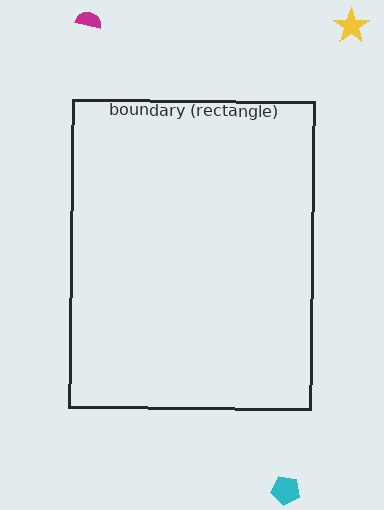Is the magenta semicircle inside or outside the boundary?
Outside.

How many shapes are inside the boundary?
0 inside, 3 outside.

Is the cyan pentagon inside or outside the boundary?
Outside.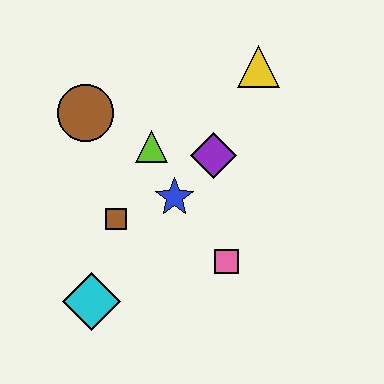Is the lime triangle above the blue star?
Yes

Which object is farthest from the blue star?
The yellow triangle is farthest from the blue star.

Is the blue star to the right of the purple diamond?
No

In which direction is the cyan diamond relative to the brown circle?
The cyan diamond is below the brown circle.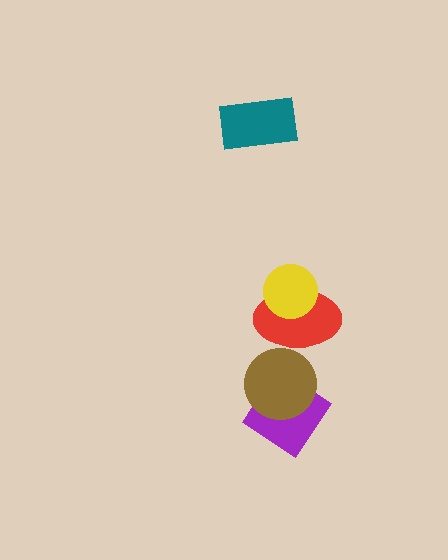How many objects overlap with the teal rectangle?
0 objects overlap with the teal rectangle.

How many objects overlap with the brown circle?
2 objects overlap with the brown circle.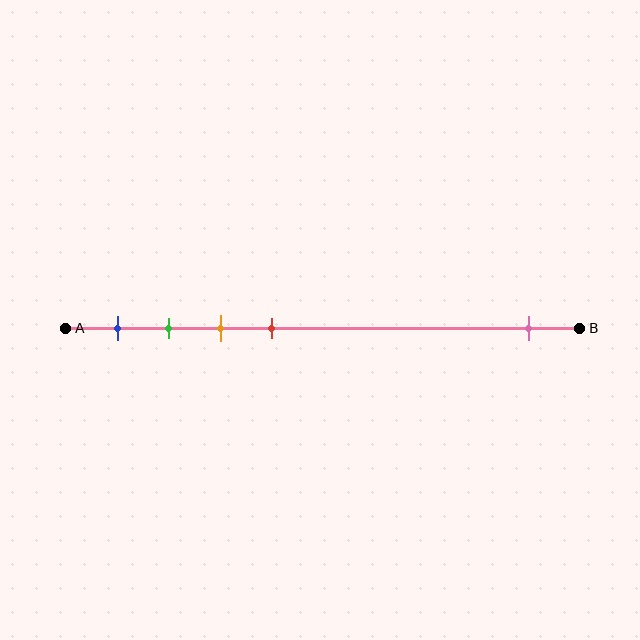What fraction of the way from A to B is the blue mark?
The blue mark is approximately 10% (0.1) of the way from A to B.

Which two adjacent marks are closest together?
The green and orange marks are the closest adjacent pair.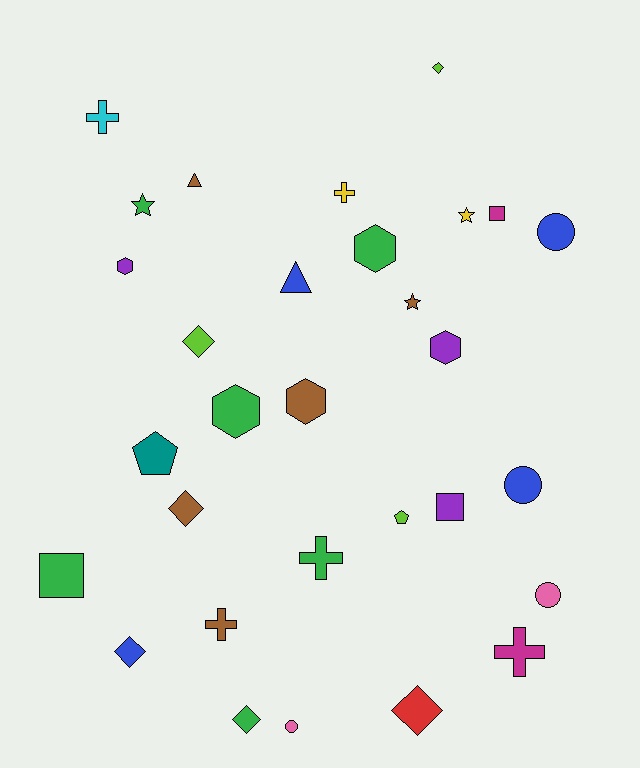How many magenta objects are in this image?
There are 2 magenta objects.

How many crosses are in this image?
There are 5 crosses.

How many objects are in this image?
There are 30 objects.